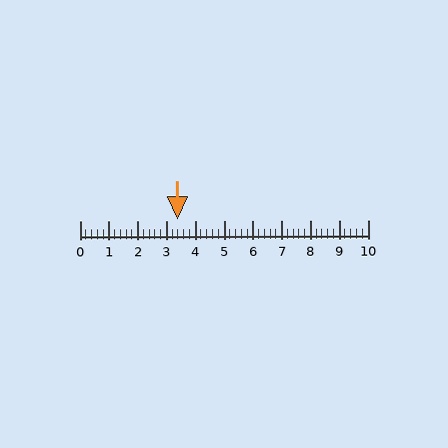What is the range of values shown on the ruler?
The ruler shows values from 0 to 10.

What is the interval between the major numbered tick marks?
The major tick marks are spaced 1 units apart.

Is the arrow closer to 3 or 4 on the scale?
The arrow is closer to 3.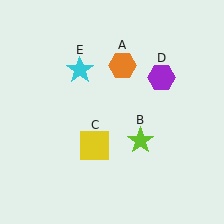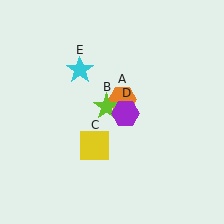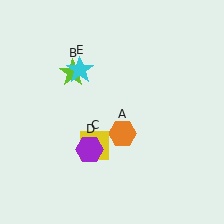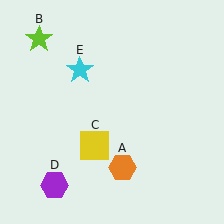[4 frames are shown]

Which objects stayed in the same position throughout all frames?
Yellow square (object C) and cyan star (object E) remained stationary.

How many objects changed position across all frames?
3 objects changed position: orange hexagon (object A), lime star (object B), purple hexagon (object D).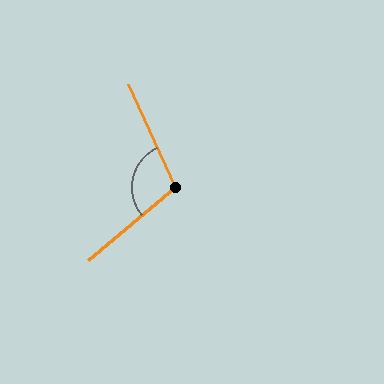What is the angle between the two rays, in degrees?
Approximately 105 degrees.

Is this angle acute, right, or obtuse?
It is obtuse.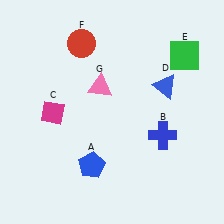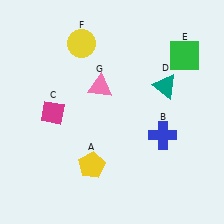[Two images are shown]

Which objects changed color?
A changed from blue to yellow. D changed from blue to teal. F changed from red to yellow.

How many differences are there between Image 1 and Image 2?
There are 3 differences between the two images.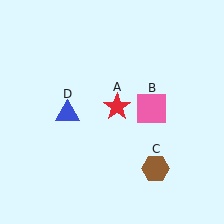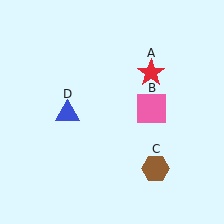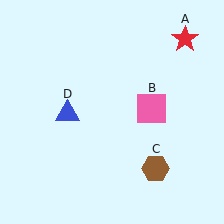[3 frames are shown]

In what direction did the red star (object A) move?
The red star (object A) moved up and to the right.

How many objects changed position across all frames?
1 object changed position: red star (object A).